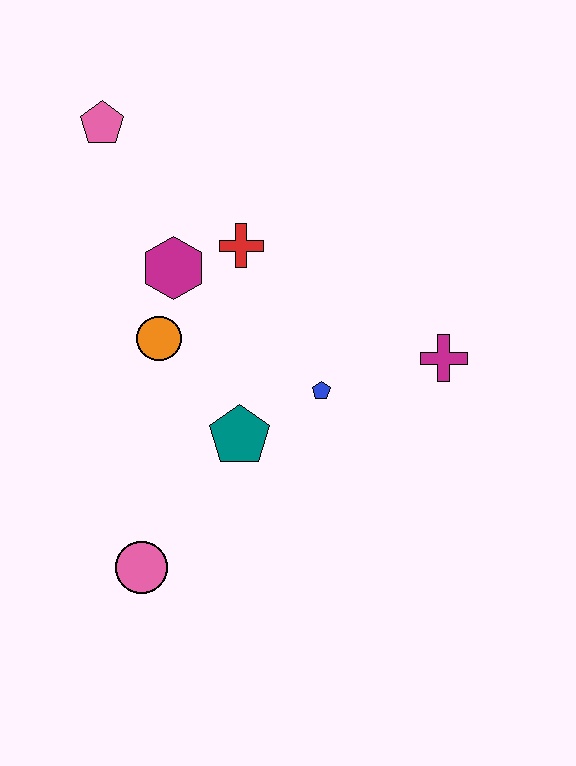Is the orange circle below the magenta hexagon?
Yes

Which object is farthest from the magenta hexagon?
The pink circle is farthest from the magenta hexagon.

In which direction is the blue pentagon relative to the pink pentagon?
The blue pentagon is below the pink pentagon.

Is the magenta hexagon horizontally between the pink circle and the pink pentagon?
No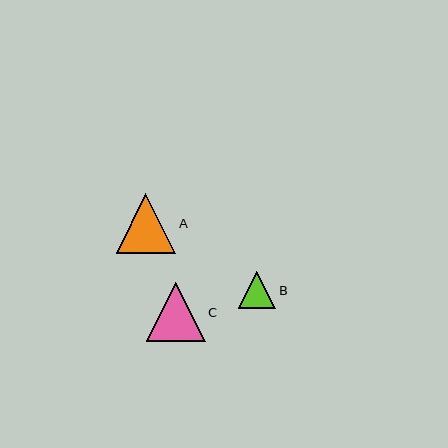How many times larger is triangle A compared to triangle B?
Triangle A is approximately 1.6 times the size of triangle B.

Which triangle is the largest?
Triangle A is the largest with a size of approximately 60 pixels.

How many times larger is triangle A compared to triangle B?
Triangle A is approximately 1.6 times the size of triangle B.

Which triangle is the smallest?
Triangle B is the smallest with a size of approximately 37 pixels.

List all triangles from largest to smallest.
From largest to smallest: A, C, B.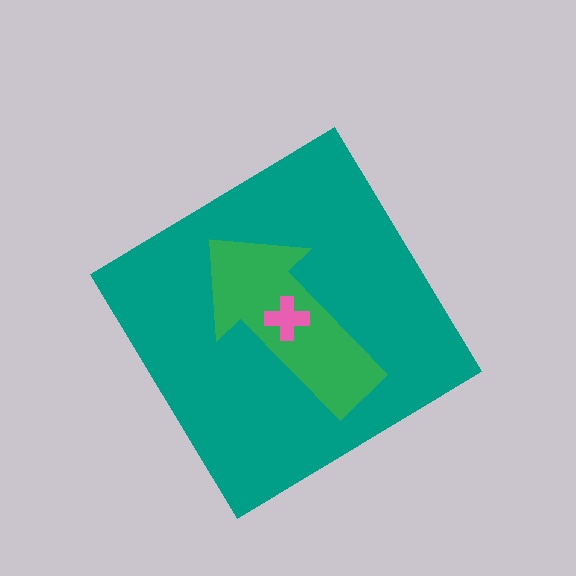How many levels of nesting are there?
3.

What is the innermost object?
The pink cross.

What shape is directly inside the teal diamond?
The green arrow.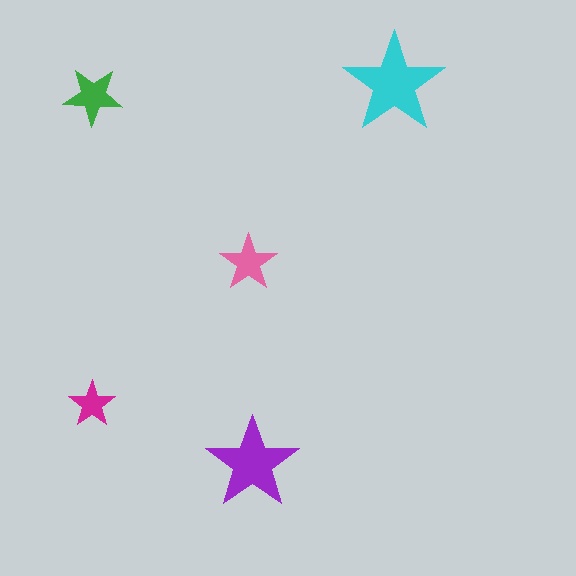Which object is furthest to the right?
The cyan star is rightmost.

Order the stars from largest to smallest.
the cyan one, the purple one, the green one, the pink one, the magenta one.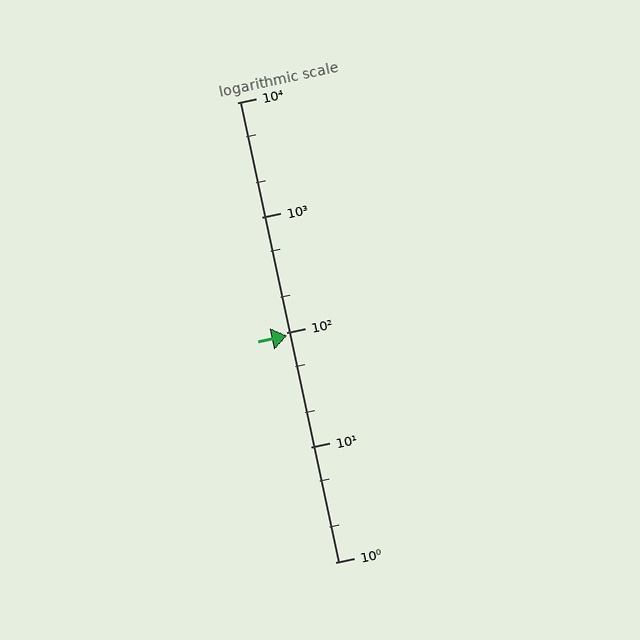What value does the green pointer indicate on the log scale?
The pointer indicates approximately 94.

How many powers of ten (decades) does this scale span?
The scale spans 4 decades, from 1 to 10000.